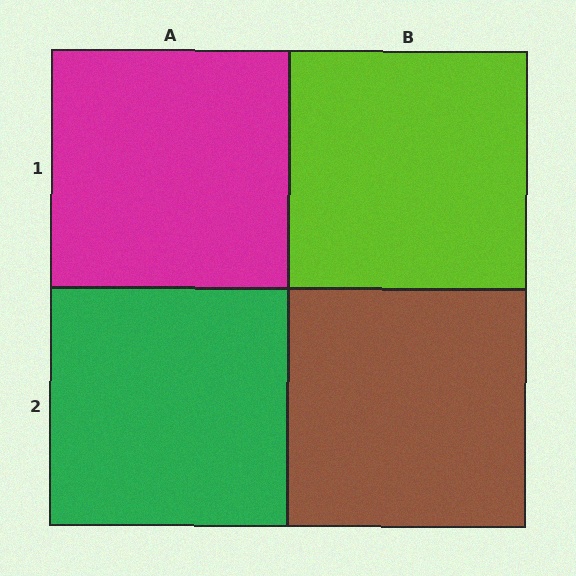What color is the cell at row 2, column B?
Brown.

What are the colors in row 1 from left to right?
Magenta, lime.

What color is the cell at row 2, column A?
Green.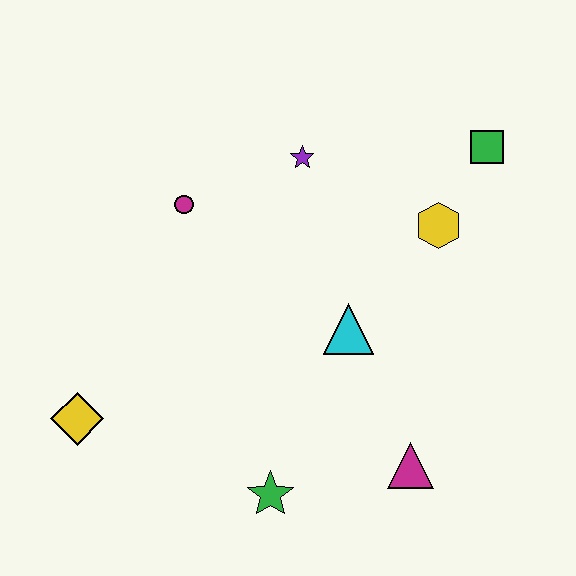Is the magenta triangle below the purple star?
Yes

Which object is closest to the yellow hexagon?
The green square is closest to the yellow hexagon.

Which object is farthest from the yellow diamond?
The green square is farthest from the yellow diamond.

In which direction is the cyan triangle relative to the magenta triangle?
The cyan triangle is above the magenta triangle.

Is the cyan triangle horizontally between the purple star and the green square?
Yes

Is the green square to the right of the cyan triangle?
Yes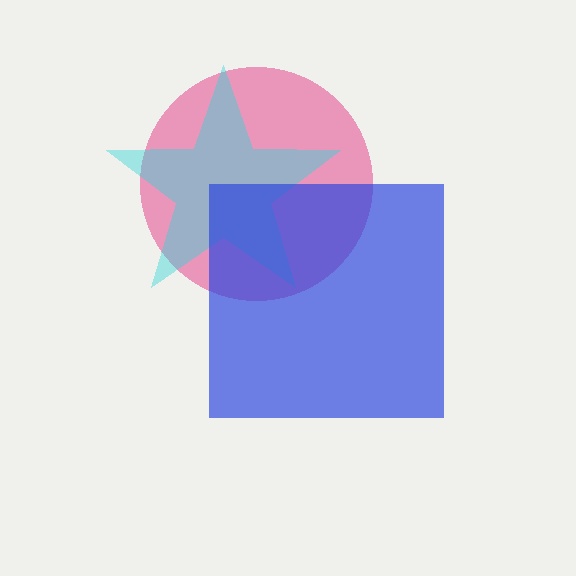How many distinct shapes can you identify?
There are 3 distinct shapes: a pink circle, a cyan star, a blue square.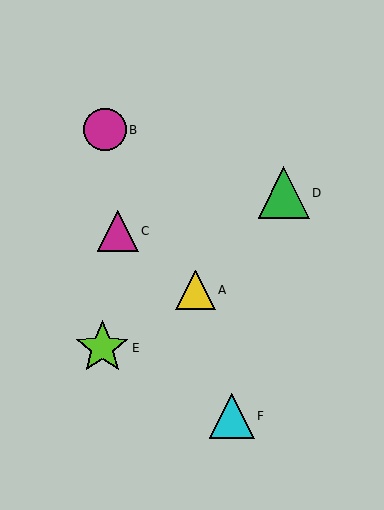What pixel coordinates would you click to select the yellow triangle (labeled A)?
Click at (195, 290) to select the yellow triangle A.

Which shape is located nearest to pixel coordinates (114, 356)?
The lime star (labeled E) at (102, 348) is nearest to that location.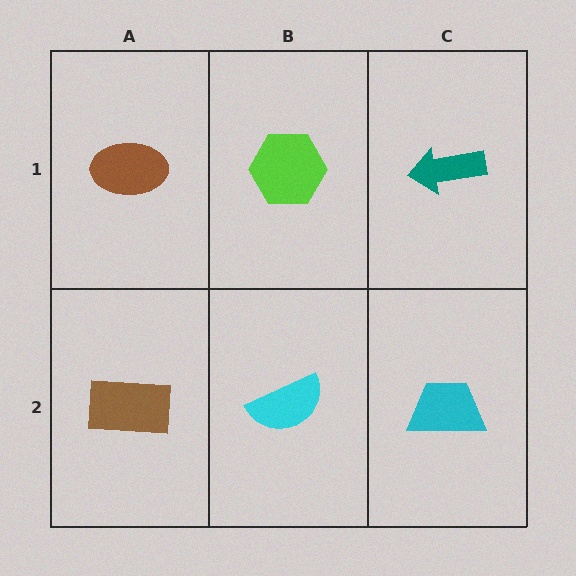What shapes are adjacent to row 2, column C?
A teal arrow (row 1, column C), a cyan semicircle (row 2, column B).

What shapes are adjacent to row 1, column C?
A cyan trapezoid (row 2, column C), a lime hexagon (row 1, column B).